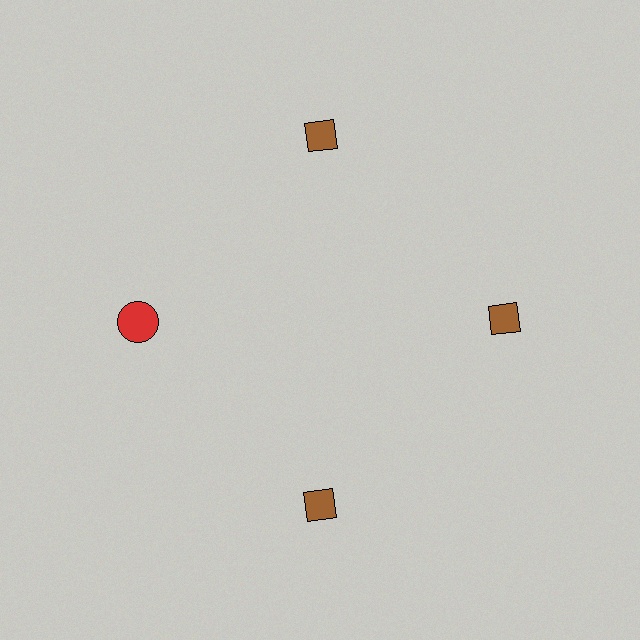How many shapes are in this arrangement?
There are 4 shapes arranged in a ring pattern.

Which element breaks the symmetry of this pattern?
The red circle at roughly the 9 o'clock position breaks the symmetry. All other shapes are brown diamonds.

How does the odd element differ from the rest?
It differs in both color (red instead of brown) and shape (circle instead of diamond).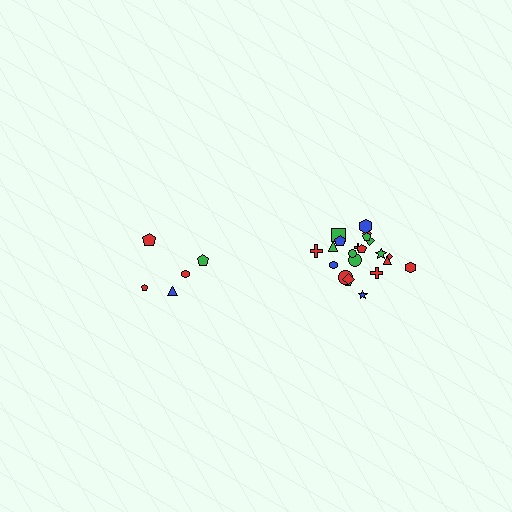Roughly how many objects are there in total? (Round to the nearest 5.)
Roughly 25 objects in total.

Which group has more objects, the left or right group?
The right group.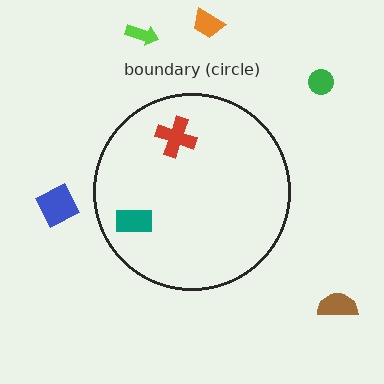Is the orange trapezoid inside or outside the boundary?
Outside.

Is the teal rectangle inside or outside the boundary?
Inside.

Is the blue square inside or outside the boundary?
Outside.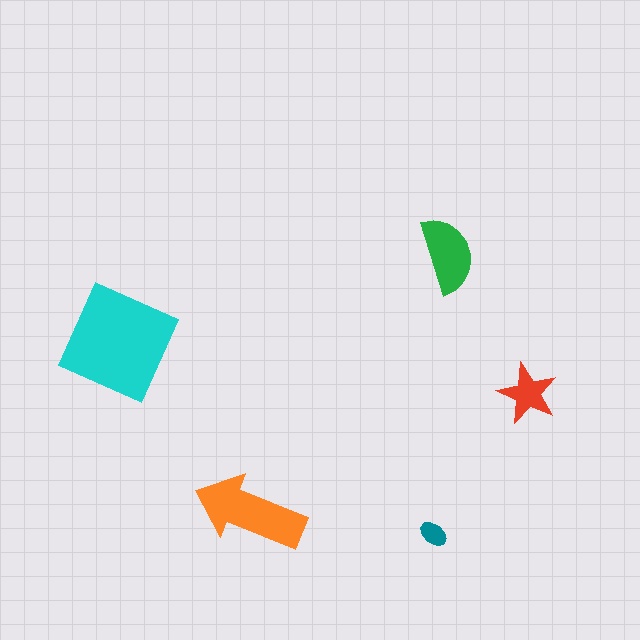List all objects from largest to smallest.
The cyan diamond, the orange arrow, the green semicircle, the red star, the teal ellipse.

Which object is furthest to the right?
The red star is rightmost.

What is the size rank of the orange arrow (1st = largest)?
2nd.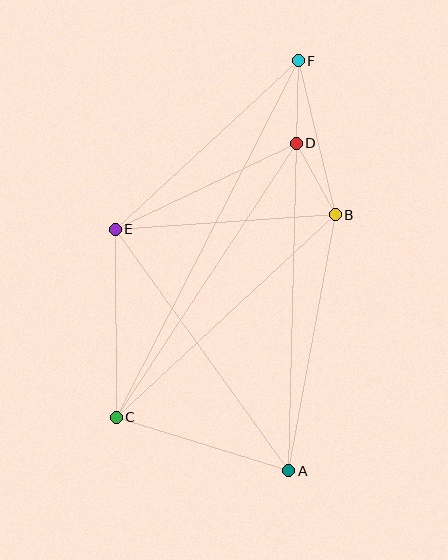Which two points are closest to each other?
Points B and D are closest to each other.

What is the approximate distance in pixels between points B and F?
The distance between B and F is approximately 159 pixels.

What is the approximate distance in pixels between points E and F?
The distance between E and F is approximately 249 pixels.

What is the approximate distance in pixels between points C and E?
The distance between C and E is approximately 188 pixels.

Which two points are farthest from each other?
Points A and F are farthest from each other.